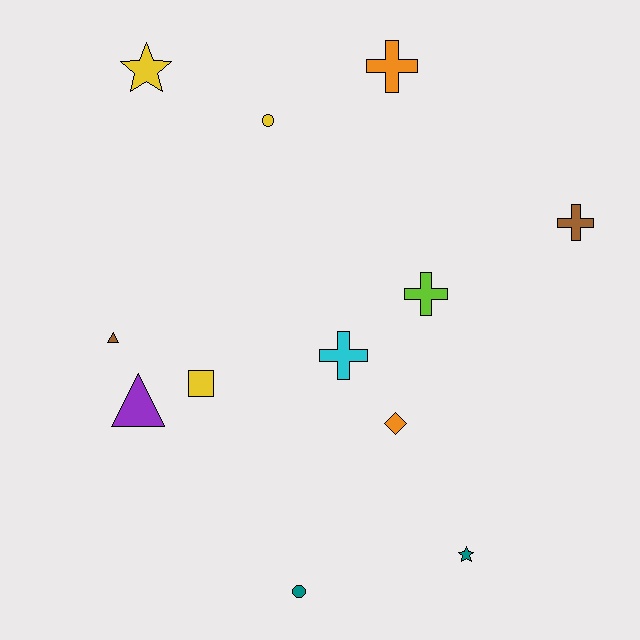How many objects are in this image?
There are 12 objects.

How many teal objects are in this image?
There are 2 teal objects.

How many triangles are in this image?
There are 2 triangles.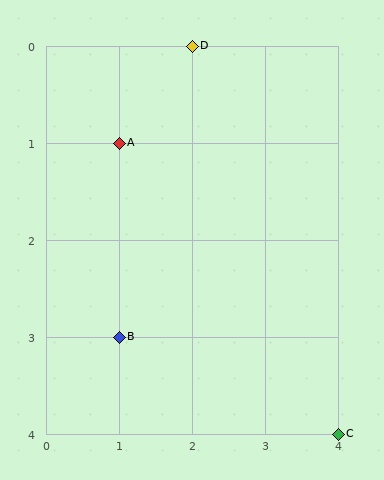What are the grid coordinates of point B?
Point B is at grid coordinates (1, 3).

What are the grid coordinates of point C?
Point C is at grid coordinates (4, 4).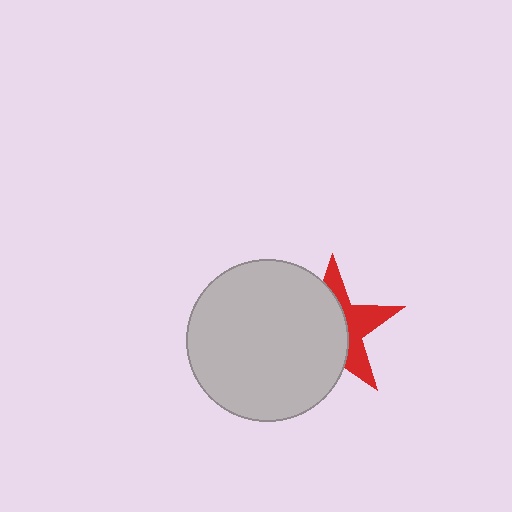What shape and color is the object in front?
The object in front is a light gray circle.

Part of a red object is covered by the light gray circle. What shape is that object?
It is a star.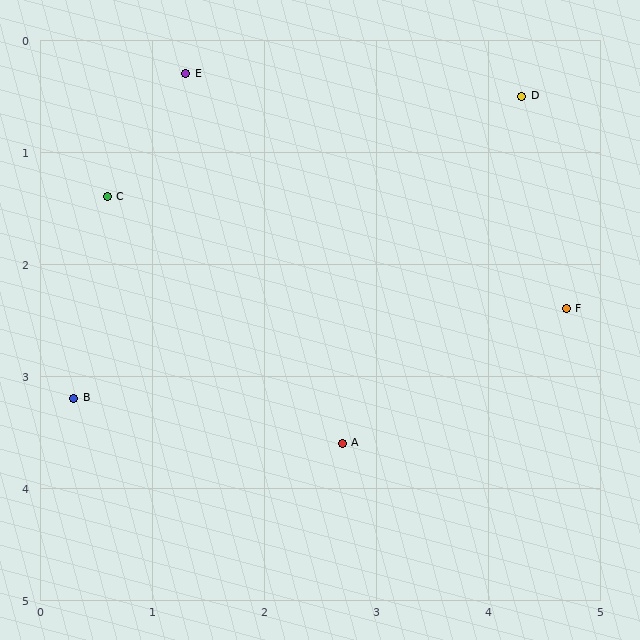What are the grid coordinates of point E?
Point E is at approximately (1.3, 0.3).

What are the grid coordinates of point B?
Point B is at approximately (0.3, 3.2).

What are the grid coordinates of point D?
Point D is at approximately (4.3, 0.5).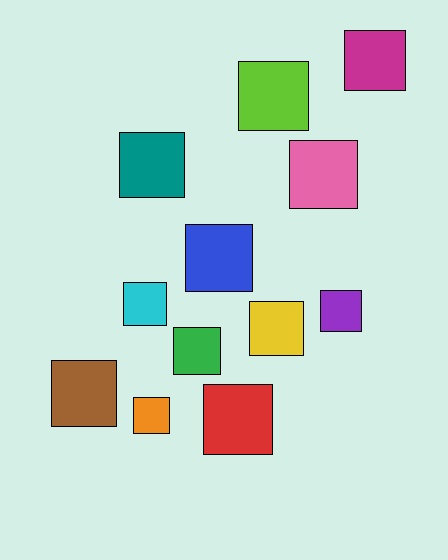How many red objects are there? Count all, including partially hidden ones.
There is 1 red object.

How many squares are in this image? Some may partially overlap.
There are 12 squares.